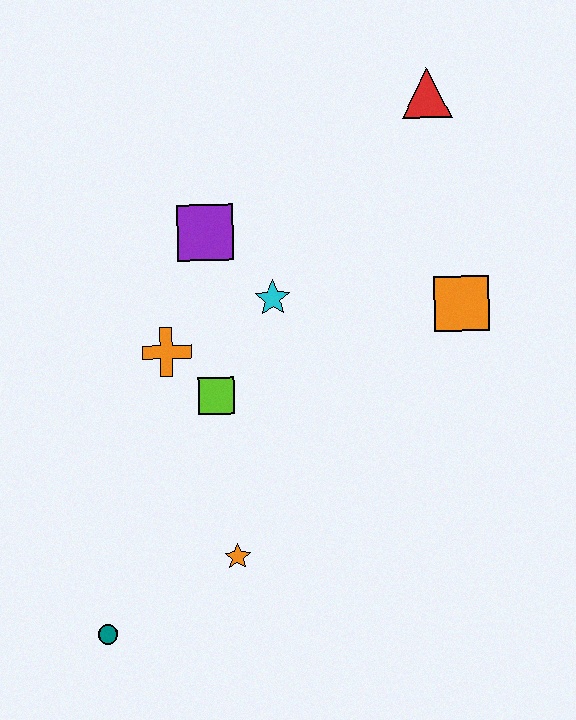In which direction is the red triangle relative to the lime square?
The red triangle is above the lime square.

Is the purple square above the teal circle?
Yes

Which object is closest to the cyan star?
The purple square is closest to the cyan star.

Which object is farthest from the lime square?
The red triangle is farthest from the lime square.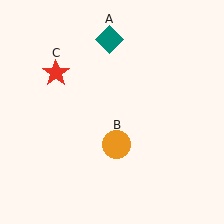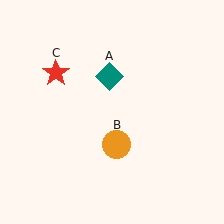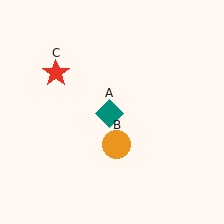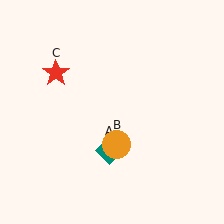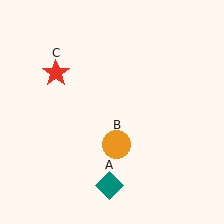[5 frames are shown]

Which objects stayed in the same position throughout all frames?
Orange circle (object B) and red star (object C) remained stationary.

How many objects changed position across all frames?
1 object changed position: teal diamond (object A).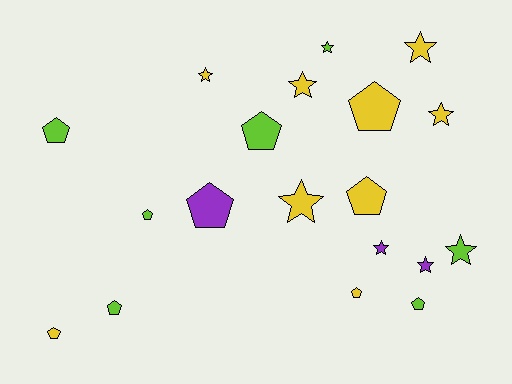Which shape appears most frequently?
Pentagon, with 10 objects.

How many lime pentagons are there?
There are 5 lime pentagons.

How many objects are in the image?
There are 19 objects.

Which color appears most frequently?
Yellow, with 9 objects.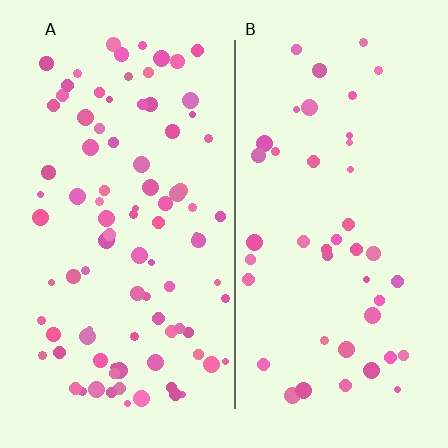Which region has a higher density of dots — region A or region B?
A (the left).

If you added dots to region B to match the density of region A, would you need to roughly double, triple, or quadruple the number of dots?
Approximately double.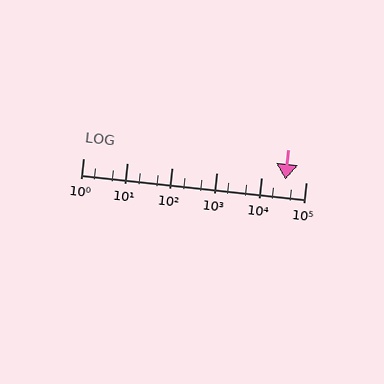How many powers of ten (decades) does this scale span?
The scale spans 5 decades, from 1 to 100000.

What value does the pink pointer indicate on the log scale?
The pointer indicates approximately 34000.